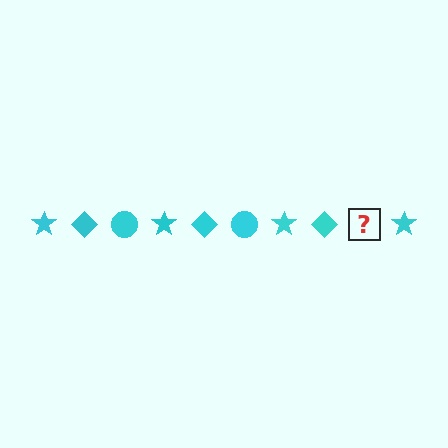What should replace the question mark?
The question mark should be replaced with a cyan circle.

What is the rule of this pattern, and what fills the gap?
The rule is that the pattern cycles through star, diamond, circle shapes in cyan. The gap should be filled with a cyan circle.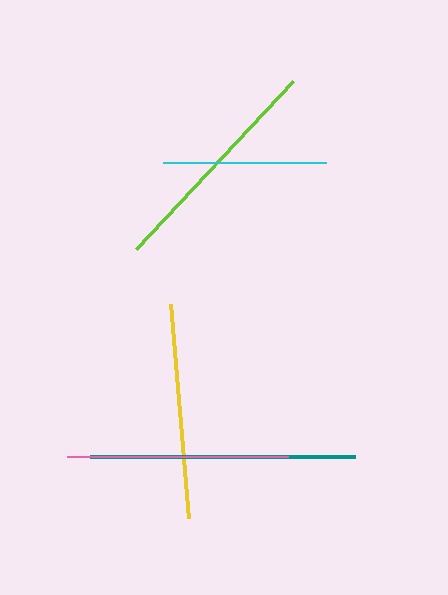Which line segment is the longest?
The teal line is the longest at approximately 265 pixels.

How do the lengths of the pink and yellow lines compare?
The pink and yellow lines are approximately the same length.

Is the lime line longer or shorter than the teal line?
The teal line is longer than the lime line.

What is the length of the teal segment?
The teal segment is approximately 265 pixels long.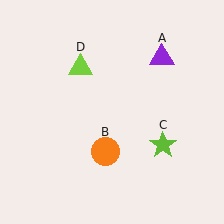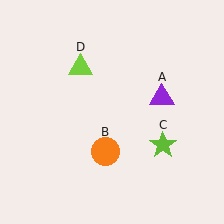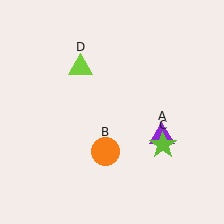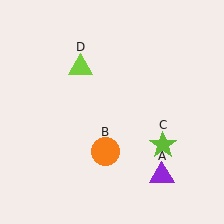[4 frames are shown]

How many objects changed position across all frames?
1 object changed position: purple triangle (object A).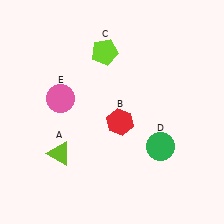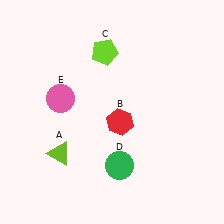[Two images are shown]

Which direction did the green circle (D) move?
The green circle (D) moved left.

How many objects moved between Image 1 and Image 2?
1 object moved between the two images.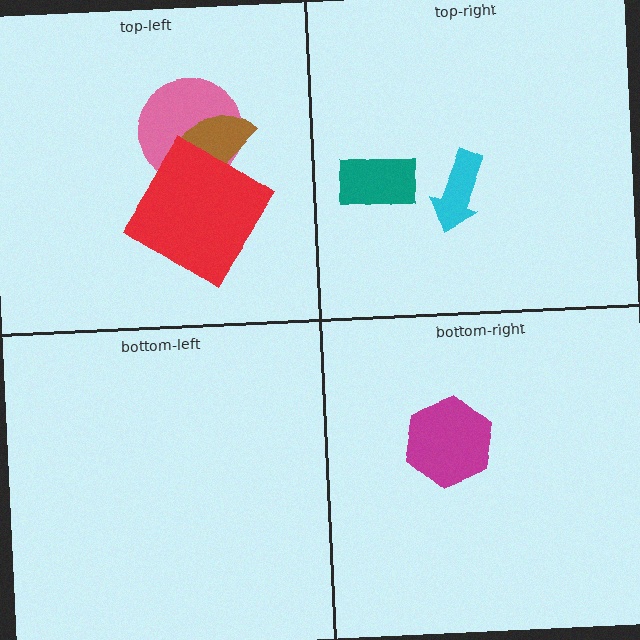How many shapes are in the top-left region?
3.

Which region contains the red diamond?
The top-left region.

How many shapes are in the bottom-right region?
1.